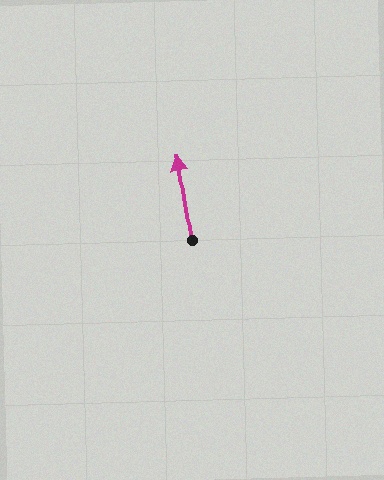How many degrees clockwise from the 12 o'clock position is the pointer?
Approximately 351 degrees.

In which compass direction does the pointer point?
North.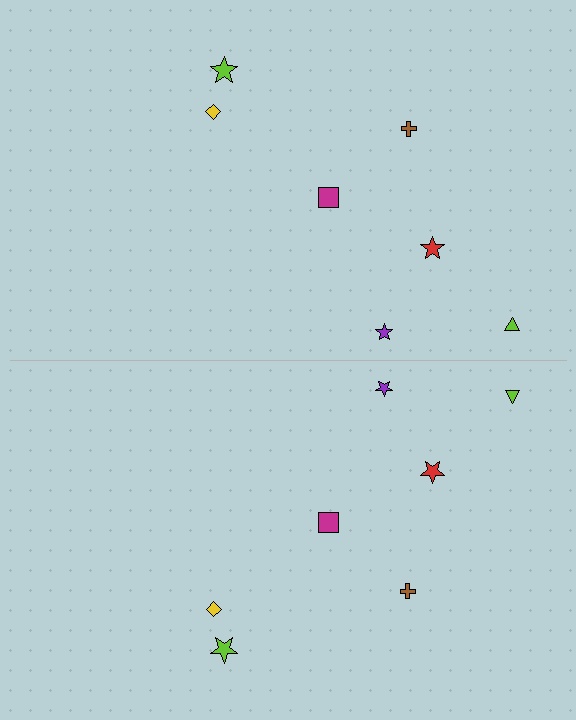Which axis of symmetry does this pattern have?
The pattern has a horizontal axis of symmetry running through the center of the image.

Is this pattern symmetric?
Yes, this pattern has bilateral (reflection) symmetry.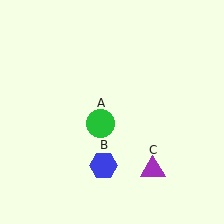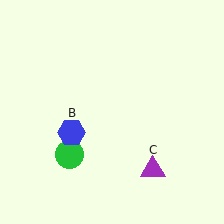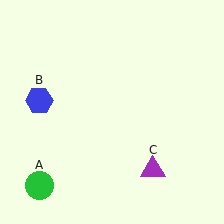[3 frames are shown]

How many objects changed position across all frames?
2 objects changed position: green circle (object A), blue hexagon (object B).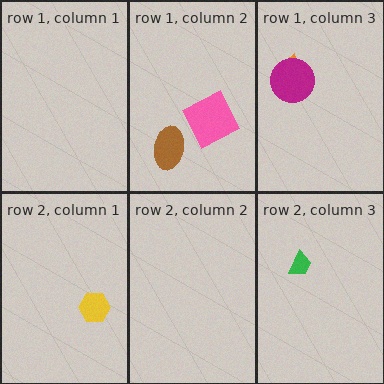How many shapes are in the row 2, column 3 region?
1.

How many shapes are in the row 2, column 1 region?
1.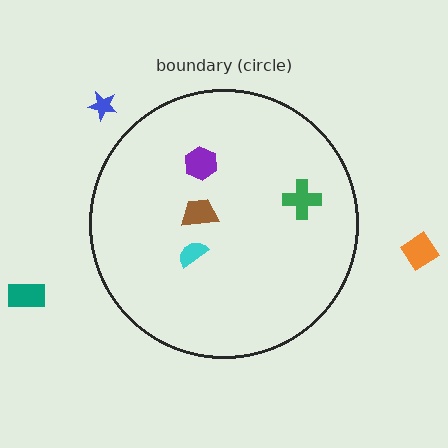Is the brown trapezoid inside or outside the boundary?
Inside.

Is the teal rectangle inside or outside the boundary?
Outside.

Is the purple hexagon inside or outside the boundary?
Inside.